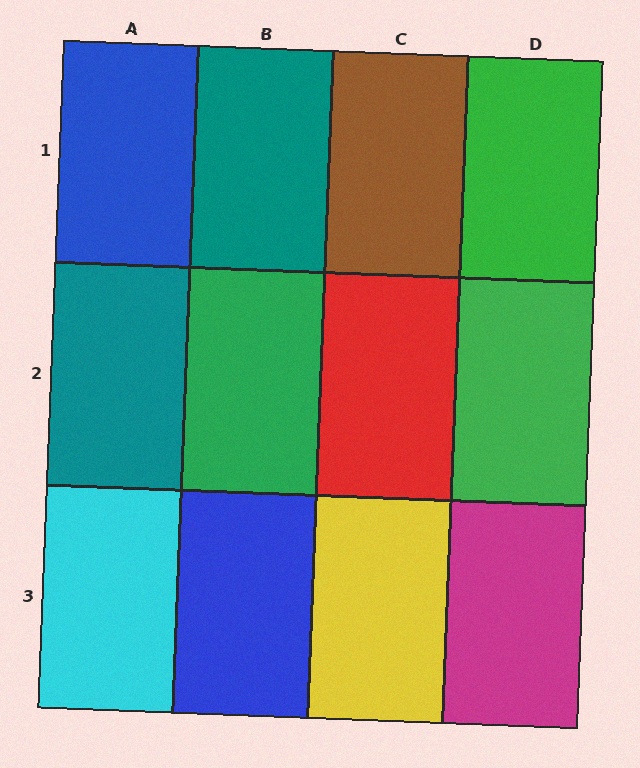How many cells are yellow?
1 cell is yellow.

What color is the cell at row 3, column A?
Cyan.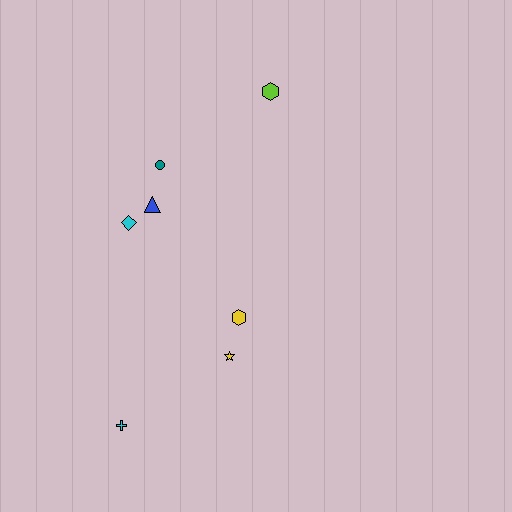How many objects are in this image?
There are 7 objects.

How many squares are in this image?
There are no squares.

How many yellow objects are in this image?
There are 2 yellow objects.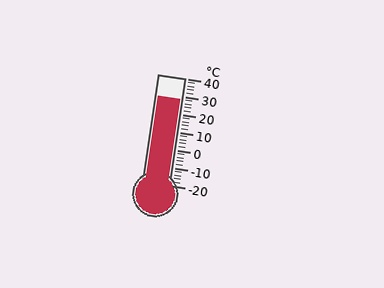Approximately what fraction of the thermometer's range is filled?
The thermometer is filled to approximately 80% of its range.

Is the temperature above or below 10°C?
The temperature is above 10°C.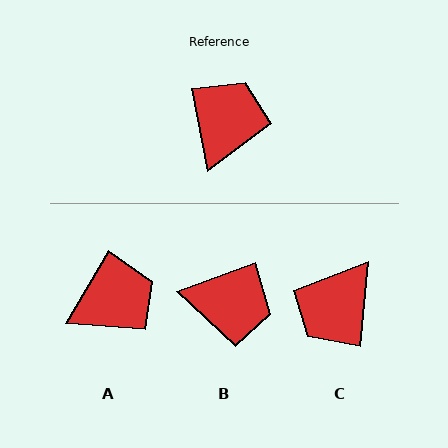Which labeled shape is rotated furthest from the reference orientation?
C, about 163 degrees away.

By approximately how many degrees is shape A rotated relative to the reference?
Approximately 42 degrees clockwise.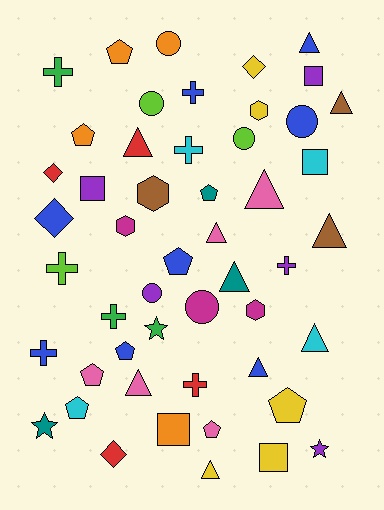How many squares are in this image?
There are 5 squares.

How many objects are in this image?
There are 50 objects.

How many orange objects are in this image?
There are 4 orange objects.